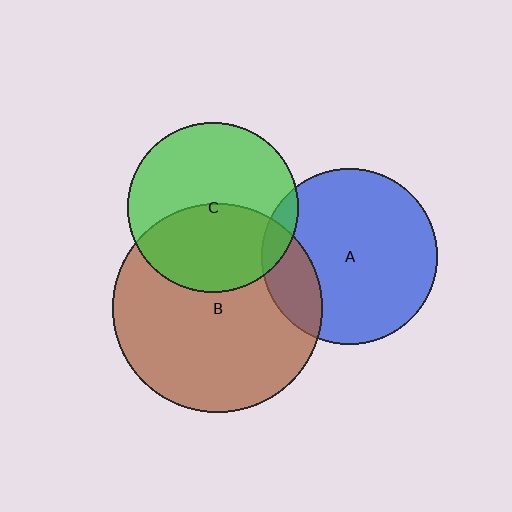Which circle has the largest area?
Circle B (brown).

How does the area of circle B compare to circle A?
Approximately 1.4 times.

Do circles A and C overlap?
Yes.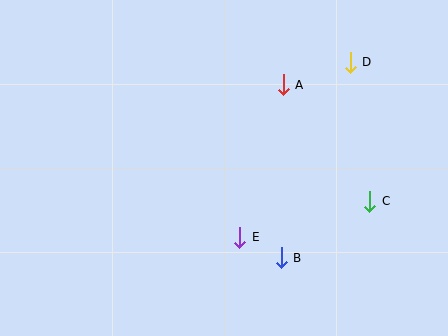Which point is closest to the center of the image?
Point E at (240, 237) is closest to the center.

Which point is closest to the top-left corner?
Point A is closest to the top-left corner.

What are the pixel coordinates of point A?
Point A is at (283, 85).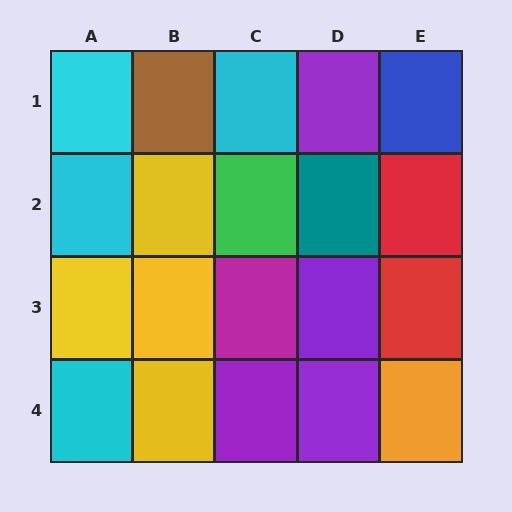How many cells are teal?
1 cell is teal.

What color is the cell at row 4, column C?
Purple.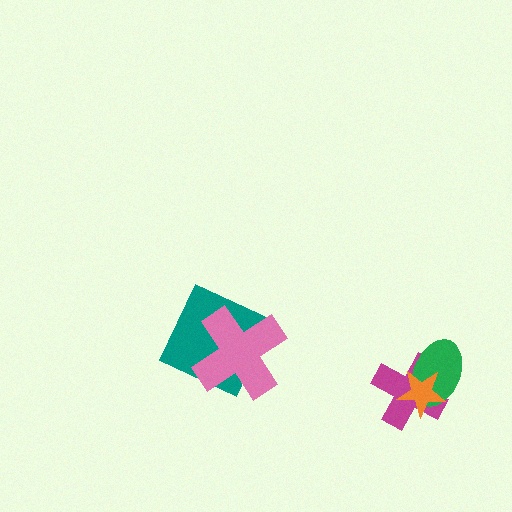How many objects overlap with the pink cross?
1 object overlaps with the pink cross.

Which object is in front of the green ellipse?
The orange star is in front of the green ellipse.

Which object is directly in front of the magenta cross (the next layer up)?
The green ellipse is directly in front of the magenta cross.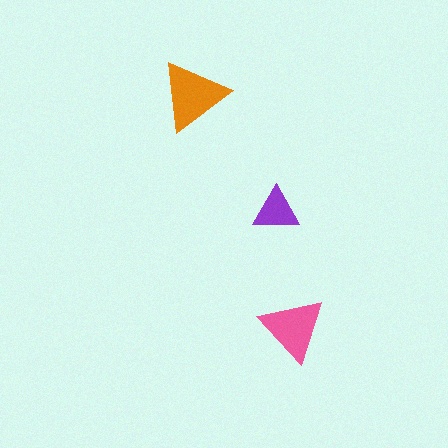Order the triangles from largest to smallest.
the orange one, the pink one, the purple one.